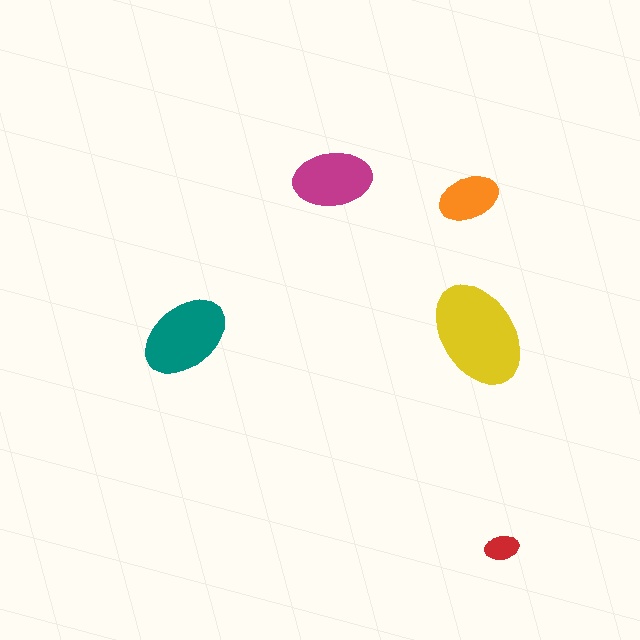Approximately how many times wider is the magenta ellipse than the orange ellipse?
About 1.5 times wider.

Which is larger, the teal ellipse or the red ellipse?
The teal one.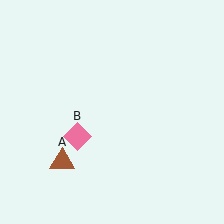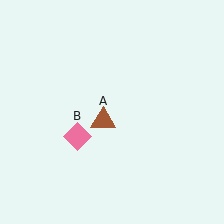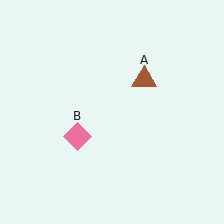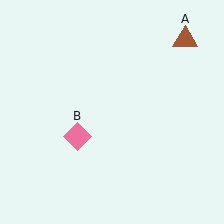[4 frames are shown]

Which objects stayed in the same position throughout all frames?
Pink diamond (object B) remained stationary.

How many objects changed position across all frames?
1 object changed position: brown triangle (object A).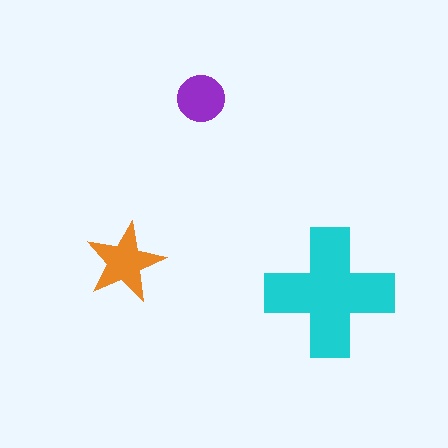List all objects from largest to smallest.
The cyan cross, the orange star, the purple circle.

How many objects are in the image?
There are 3 objects in the image.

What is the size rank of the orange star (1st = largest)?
2nd.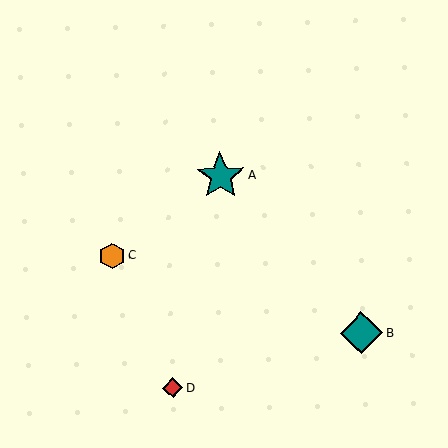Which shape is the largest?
The teal star (labeled A) is the largest.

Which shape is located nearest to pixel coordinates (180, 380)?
The red diamond (labeled D) at (173, 388) is nearest to that location.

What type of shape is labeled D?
Shape D is a red diamond.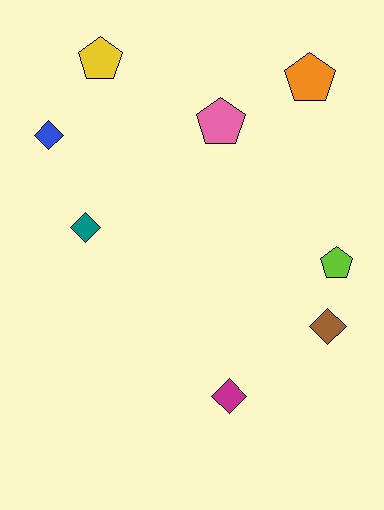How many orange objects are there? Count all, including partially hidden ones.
There is 1 orange object.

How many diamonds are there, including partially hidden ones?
There are 4 diamonds.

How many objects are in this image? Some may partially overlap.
There are 8 objects.